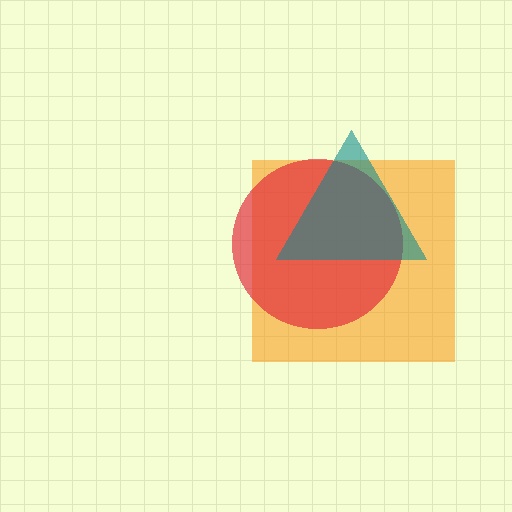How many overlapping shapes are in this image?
There are 3 overlapping shapes in the image.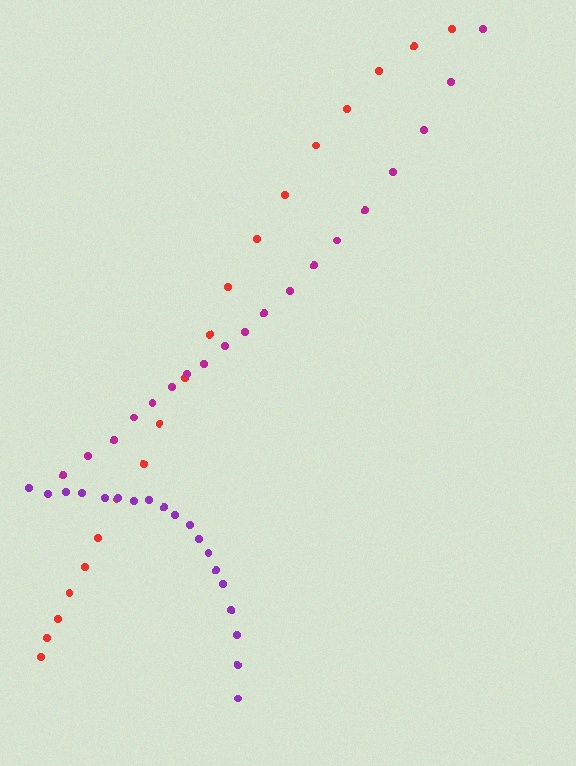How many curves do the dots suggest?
There are 3 distinct paths.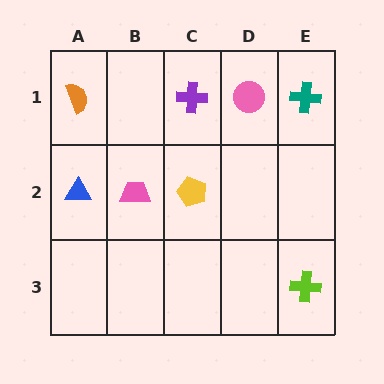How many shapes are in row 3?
1 shape.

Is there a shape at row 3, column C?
No, that cell is empty.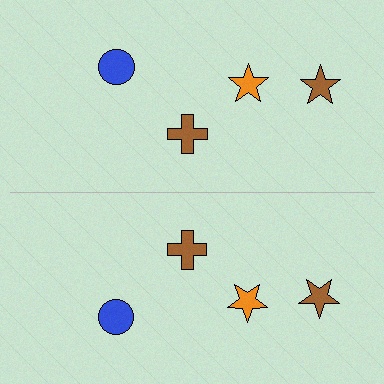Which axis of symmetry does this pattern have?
The pattern has a horizontal axis of symmetry running through the center of the image.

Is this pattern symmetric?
Yes, this pattern has bilateral (reflection) symmetry.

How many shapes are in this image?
There are 8 shapes in this image.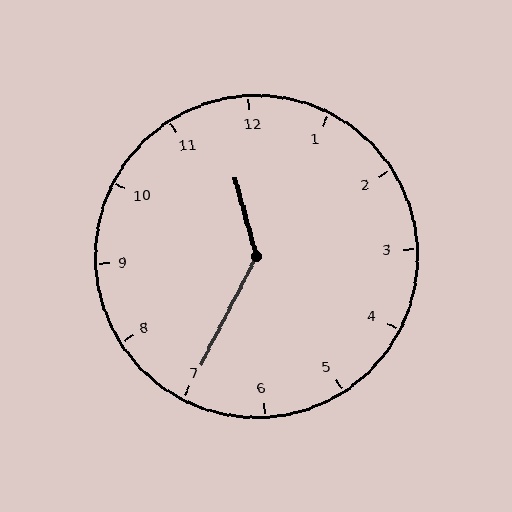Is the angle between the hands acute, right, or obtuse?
It is obtuse.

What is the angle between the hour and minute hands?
Approximately 138 degrees.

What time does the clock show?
11:35.